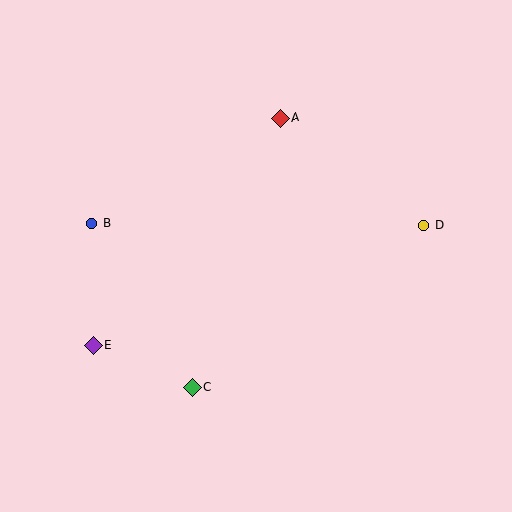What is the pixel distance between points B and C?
The distance between B and C is 192 pixels.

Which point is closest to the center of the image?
Point A at (281, 118) is closest to the center.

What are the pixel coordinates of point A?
Point A is at (281, 118).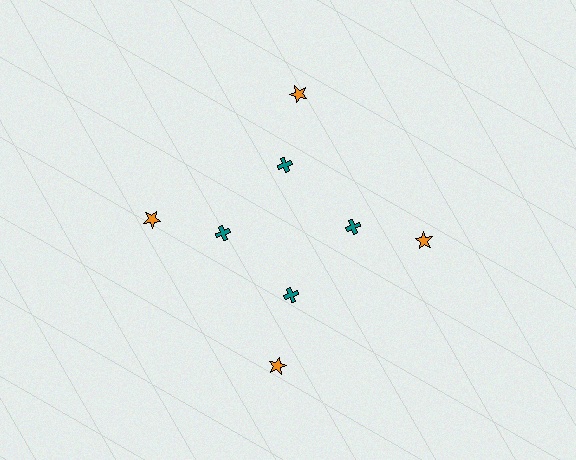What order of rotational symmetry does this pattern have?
This pattern has 4-fold rotational symmetry.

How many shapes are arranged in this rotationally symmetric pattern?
There are 8 shapes, arranged in 4 groups of 2.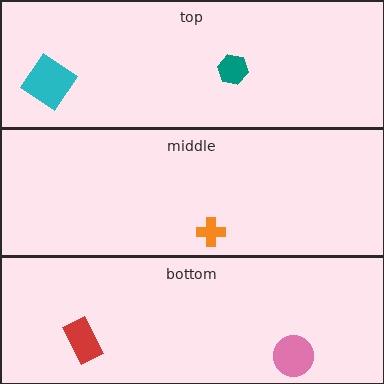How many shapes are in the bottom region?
2.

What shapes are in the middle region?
The orange cross.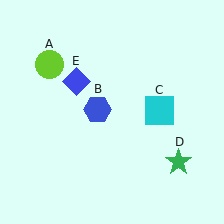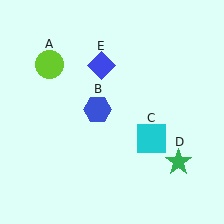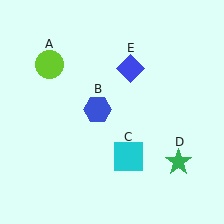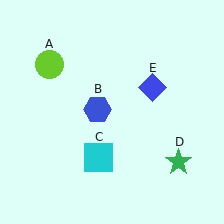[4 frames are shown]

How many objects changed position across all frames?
2 objects changed position: cyan square (object C), blue diamond (object E).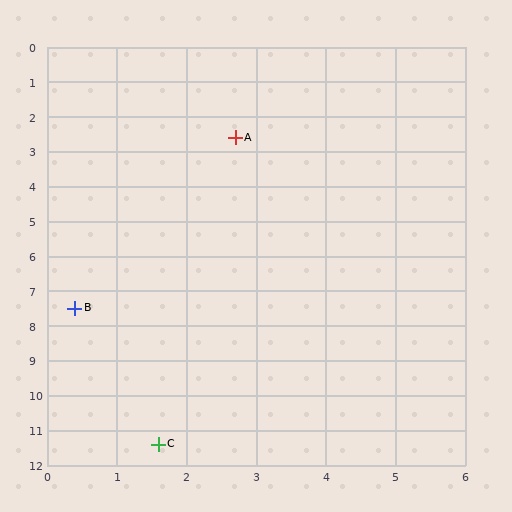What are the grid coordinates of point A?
Point A is at approximately (2.7, 2.6).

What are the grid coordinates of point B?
Point B is at approximately (0.4, 7.5).